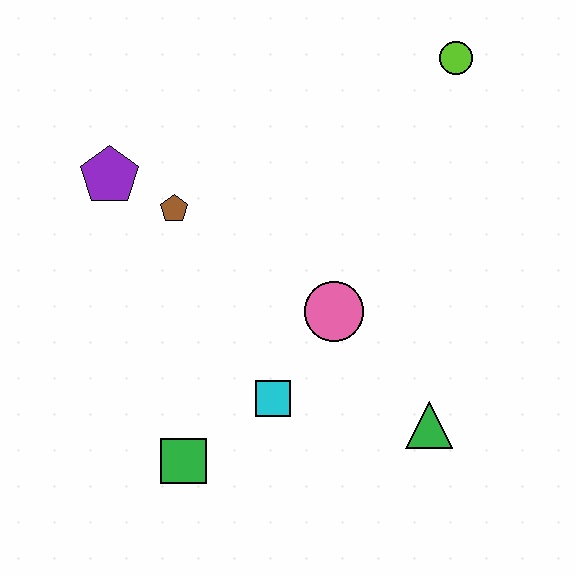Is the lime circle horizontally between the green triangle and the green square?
No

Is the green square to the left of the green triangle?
Yes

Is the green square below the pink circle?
Yes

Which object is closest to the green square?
The cyan square is closest to the green square.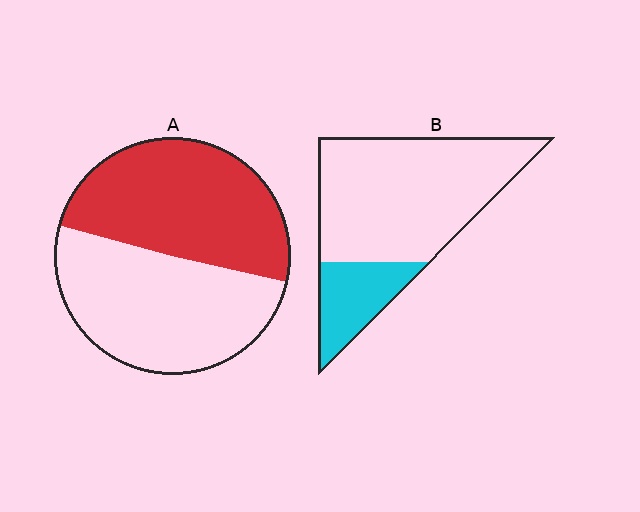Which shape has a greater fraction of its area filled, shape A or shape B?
Shape A.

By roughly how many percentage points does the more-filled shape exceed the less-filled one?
By roughly 25 percentage points (A over B).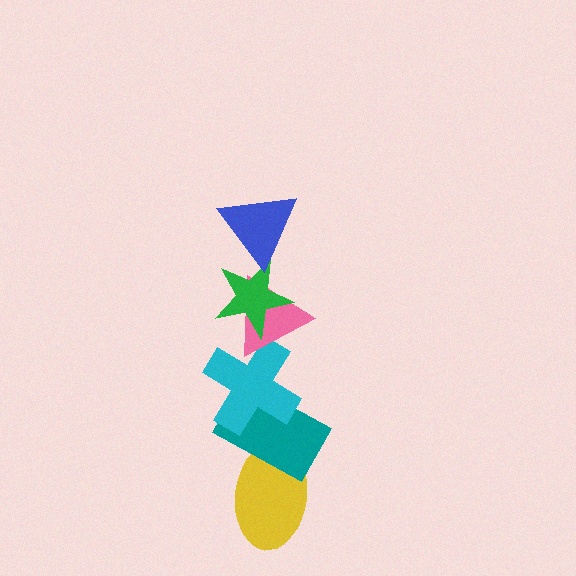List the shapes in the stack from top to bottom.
From top to bottom: the blue triangle, the green star, the pink triangle, the cyan cross, the teal rectangle, the yellow ellipse.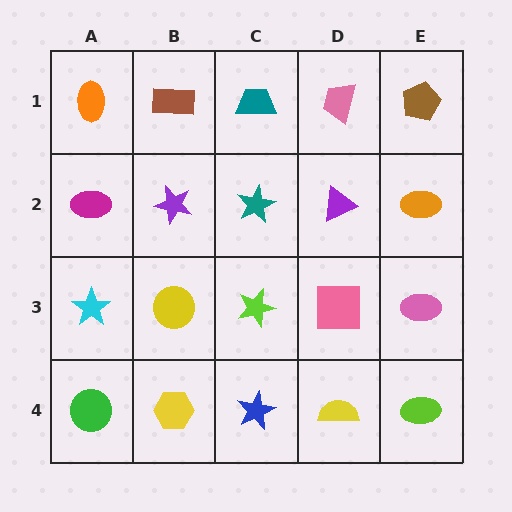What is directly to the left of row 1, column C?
A brown rectangle.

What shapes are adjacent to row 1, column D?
A purple triangle (row 2, column D), a teal trapezoid (row 1, column C), a brown pentagon (row 1, column E).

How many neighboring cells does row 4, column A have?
2.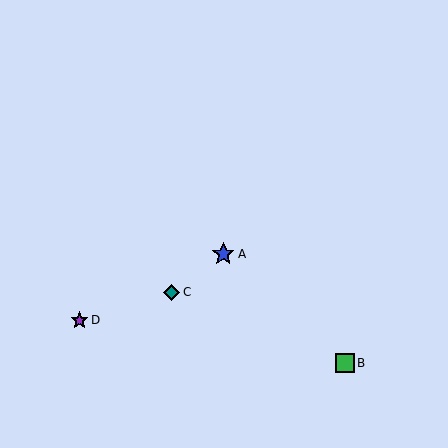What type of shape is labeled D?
Shape D is a purple star.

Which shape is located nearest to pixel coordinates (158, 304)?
The teal diamond (labeled C) at (172, 292) is nearest to that location.